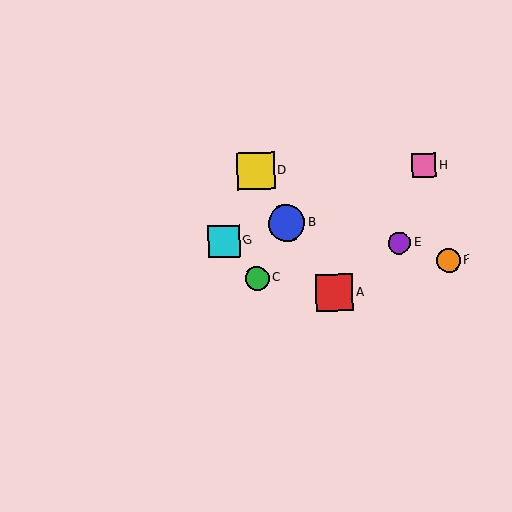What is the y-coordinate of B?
Object B is at y≈223.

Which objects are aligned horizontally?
Objects D, H are aligned horizontally.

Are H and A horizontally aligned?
No, H is at y≈165 and A is at y≈293.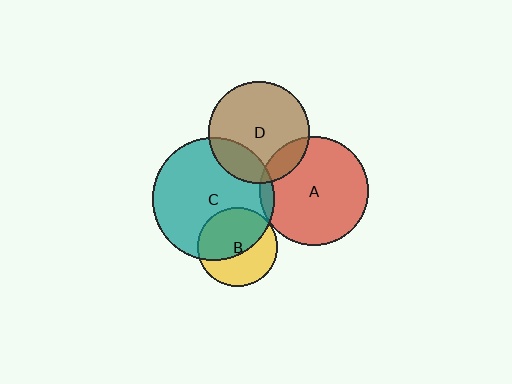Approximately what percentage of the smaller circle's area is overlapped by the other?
Approximately 5%.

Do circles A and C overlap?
Yes.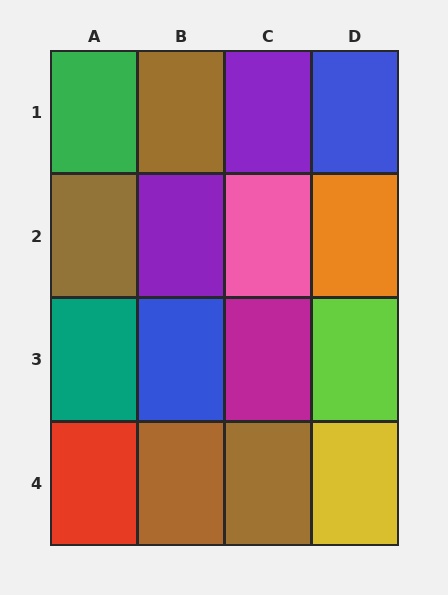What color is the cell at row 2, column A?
Brown.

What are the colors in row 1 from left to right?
Green, brown, purple, blue.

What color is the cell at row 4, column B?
Brown.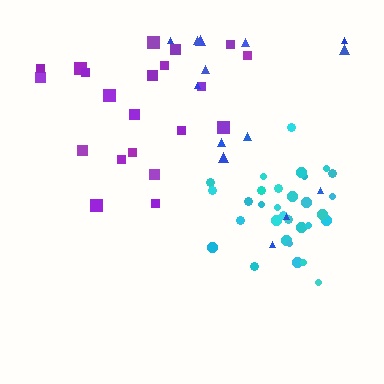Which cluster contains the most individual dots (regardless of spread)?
Cyan (32).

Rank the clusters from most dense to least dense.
cyan, purple, blue.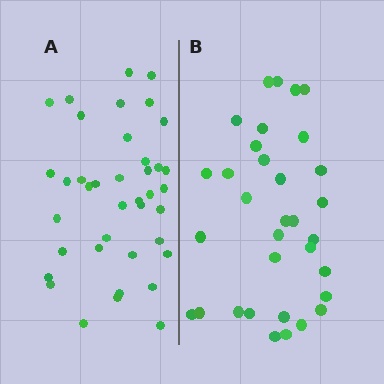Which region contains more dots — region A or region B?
Region A (the left region) has more dots.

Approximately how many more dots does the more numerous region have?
Region A has about 6 more dots than region B.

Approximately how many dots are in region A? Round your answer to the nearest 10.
About 40 dots. (The exact count is 39, which rounds to 40.)